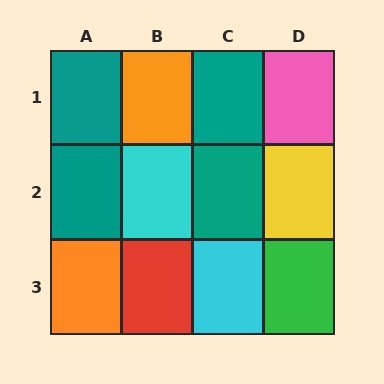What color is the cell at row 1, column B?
Orange.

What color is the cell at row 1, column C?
Teal.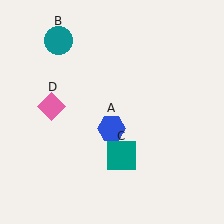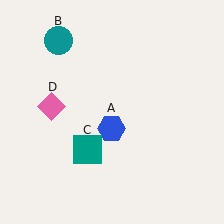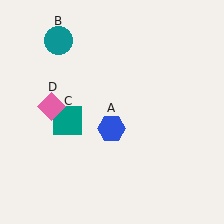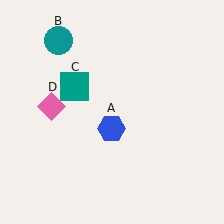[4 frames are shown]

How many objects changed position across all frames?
1 object changed position: teal square (object C).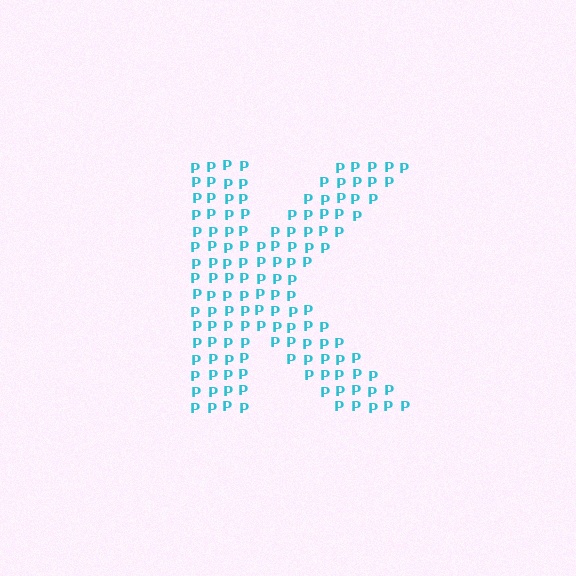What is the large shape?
The large shape is the letter K.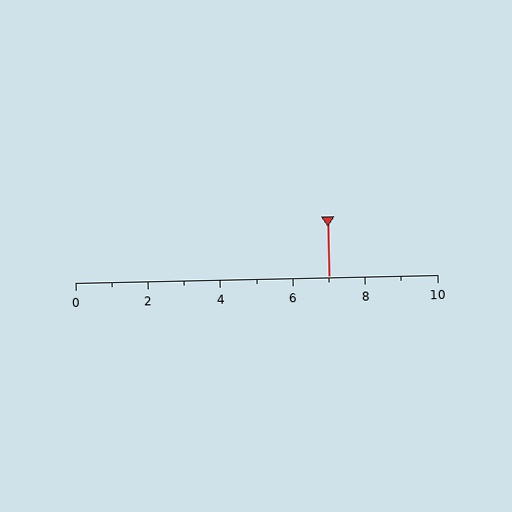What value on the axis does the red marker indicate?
The marker indicates approximately 7.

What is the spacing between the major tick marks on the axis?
The major ticks are spaced 2 apart.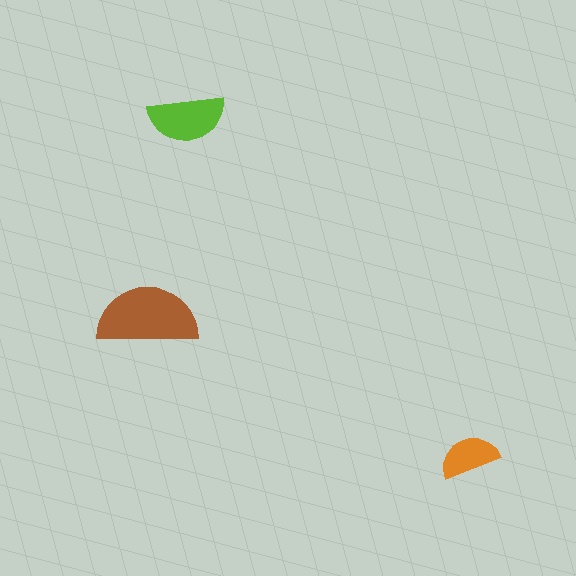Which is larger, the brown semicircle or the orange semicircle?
The brown one.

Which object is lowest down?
The orange semicircle is bottommost.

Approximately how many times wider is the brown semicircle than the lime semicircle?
About 1.5 times wider.